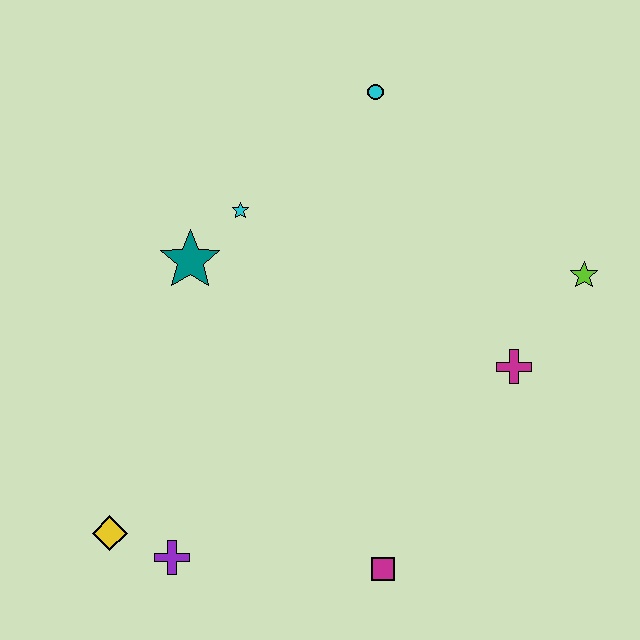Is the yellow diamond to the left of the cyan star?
Yes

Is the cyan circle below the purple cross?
No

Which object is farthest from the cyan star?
The magenta square is farthest from the cyan star.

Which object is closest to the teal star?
The cyan star is closest to the teal star.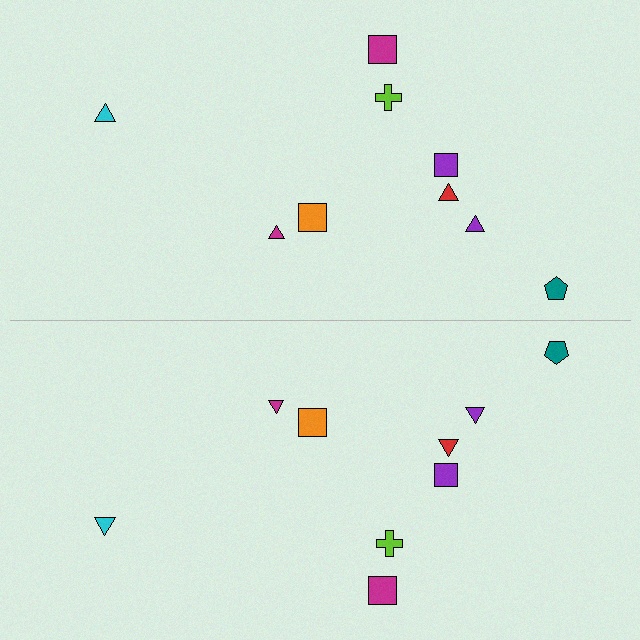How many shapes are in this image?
There are 18 shapes in this image.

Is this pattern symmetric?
Yes, this pattern has bilateral (reflection) symmetry.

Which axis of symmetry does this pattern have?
The pattern has a horizontal axis of symmetry running through the center of the image.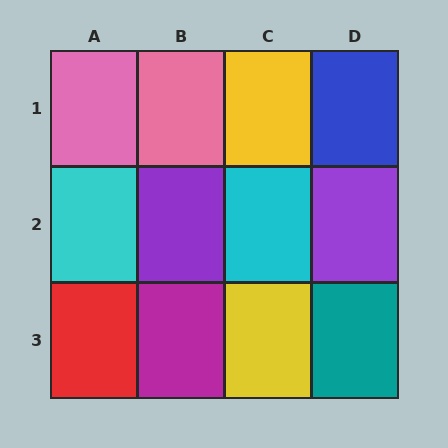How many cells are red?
1 cell is red.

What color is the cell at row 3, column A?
Red.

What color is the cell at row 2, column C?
Cyan.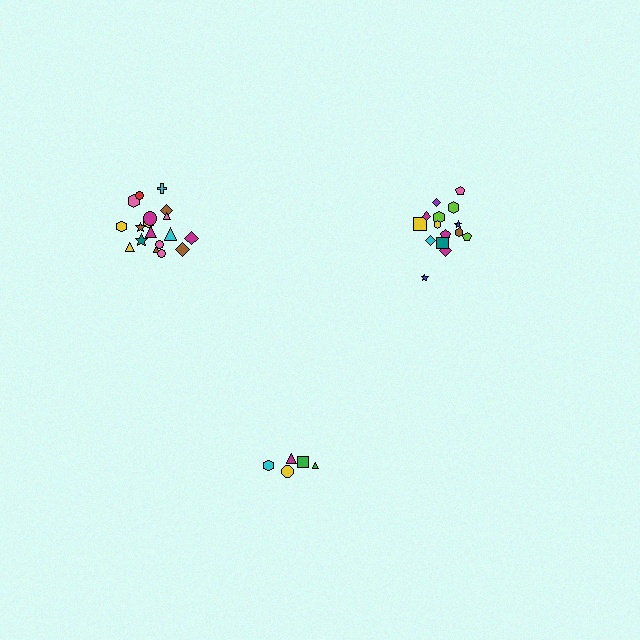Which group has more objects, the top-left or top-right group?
The top-left group.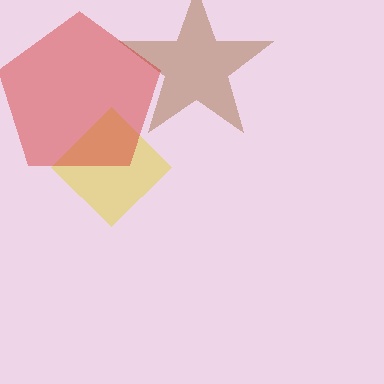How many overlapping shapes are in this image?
There are 3 overlapping shapes in the image.